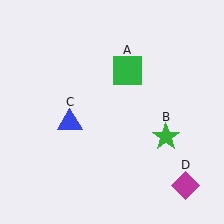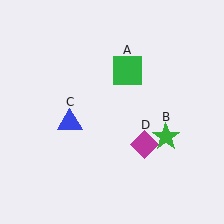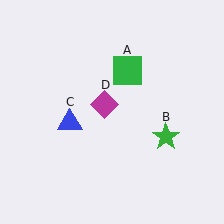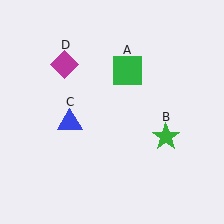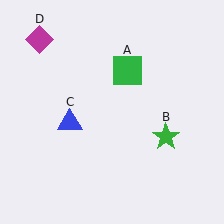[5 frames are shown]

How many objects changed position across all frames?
1 object changed position: magenta diamond (object D).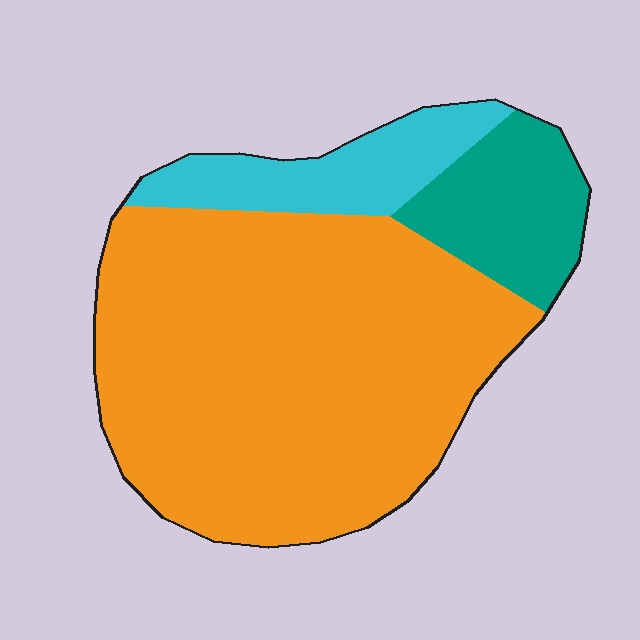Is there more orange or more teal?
Orange.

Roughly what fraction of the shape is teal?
Teal covers around 15% of the shape.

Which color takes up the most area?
Orange, at roughly 70%.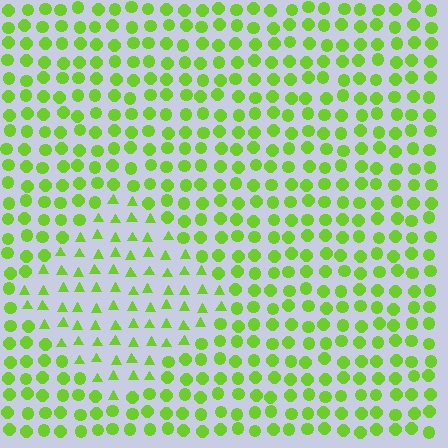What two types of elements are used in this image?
The image uses triangles inside the diamond region and circles outside it.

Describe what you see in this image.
The image is filled with small lime elements arranged in a uniform grid. A diamond-shaped region contains triangles, while the surrounding area contains circles. The boundary is defined purely by the change in element shape.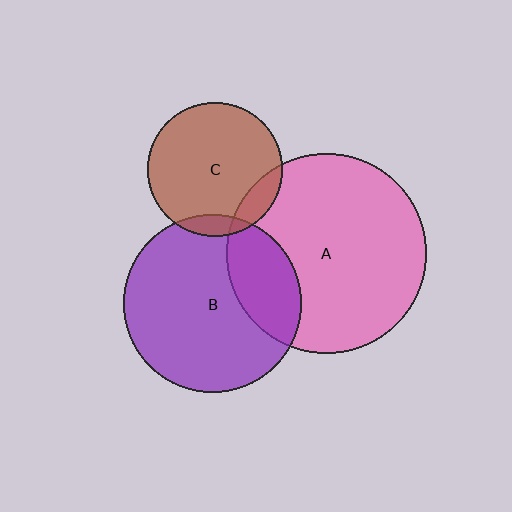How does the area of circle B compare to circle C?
Approximately 1.8 times.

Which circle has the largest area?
Circle A (pink).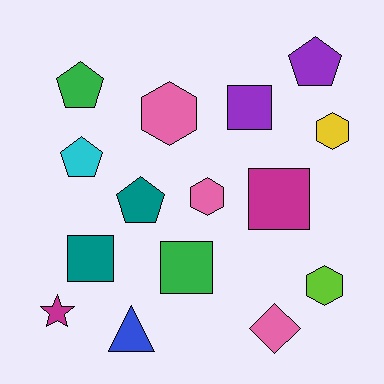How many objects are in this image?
There are 15 objects.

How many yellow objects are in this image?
There is 1 yellow object.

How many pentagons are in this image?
There are 4 pentagons.